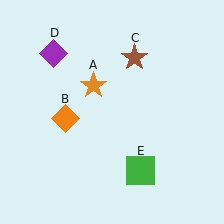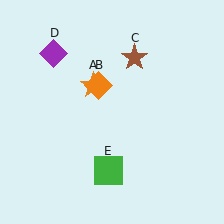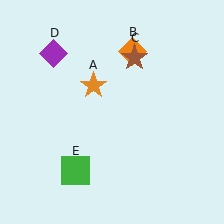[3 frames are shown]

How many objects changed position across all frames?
2 objects changed position: orange diamond (object B), green square (object E).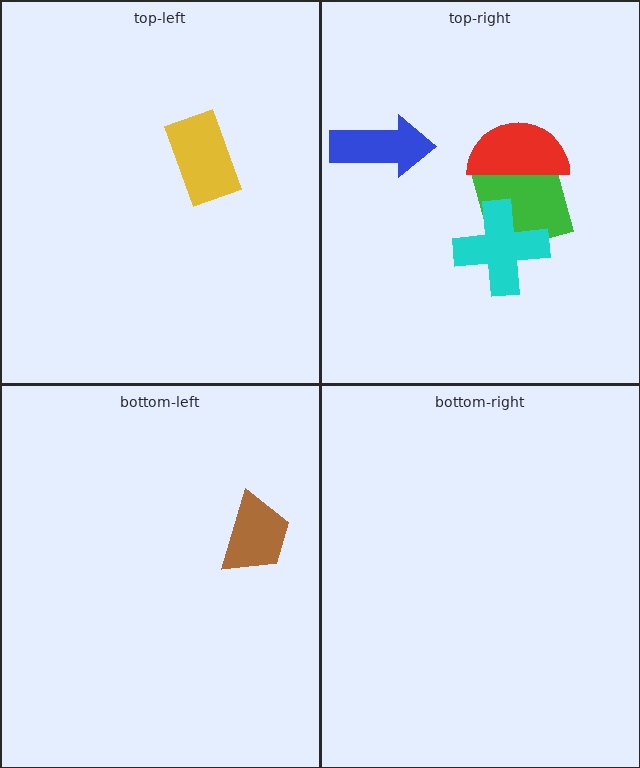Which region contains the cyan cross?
The top-right region.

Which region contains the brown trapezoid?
The bottom-left region.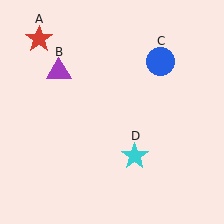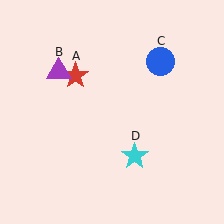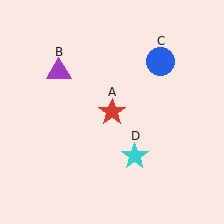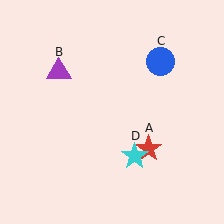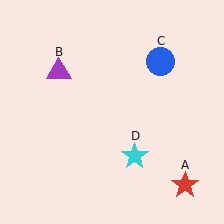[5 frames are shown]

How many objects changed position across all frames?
1 object changed position: red star (object A).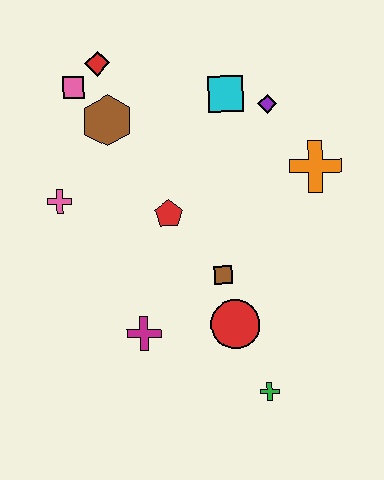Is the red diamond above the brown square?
Yes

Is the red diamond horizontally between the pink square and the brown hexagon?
Yes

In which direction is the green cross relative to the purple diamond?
The green cross is below the purple diamond.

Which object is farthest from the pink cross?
The green cross is farthest from the pink cross.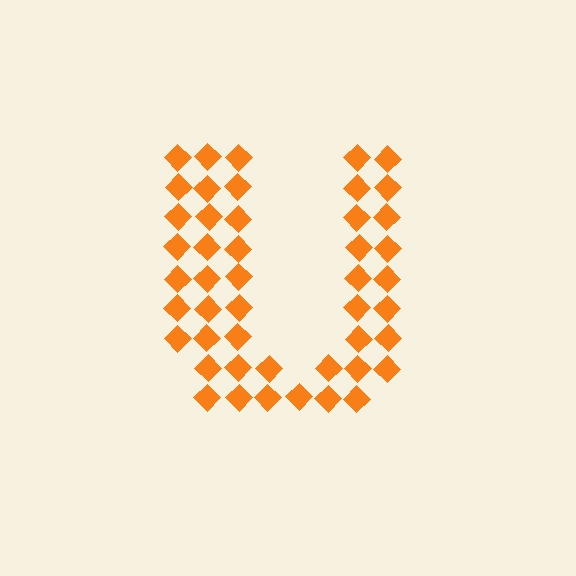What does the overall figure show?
The overall figure shows the letter U.